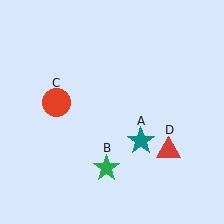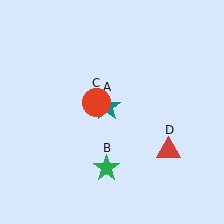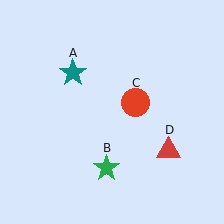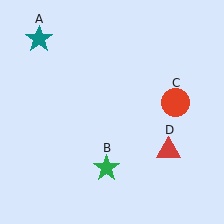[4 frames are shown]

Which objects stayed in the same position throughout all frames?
Green star (object B) and red triangle (object D) remained stationary.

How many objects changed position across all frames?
2 objects changed position: teal star (object A), red circle (object C).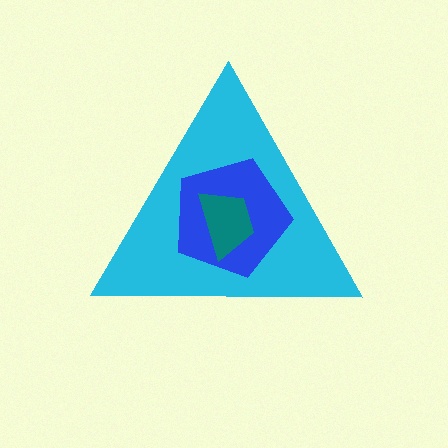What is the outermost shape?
The cyan triangle.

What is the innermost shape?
The teal trapezoid.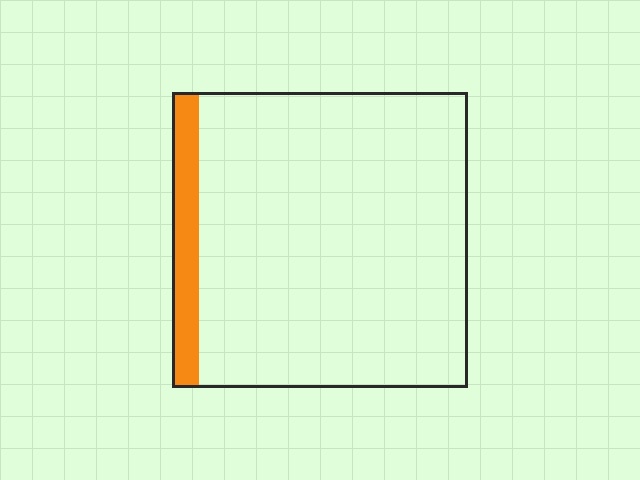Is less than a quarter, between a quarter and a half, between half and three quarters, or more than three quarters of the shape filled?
Less than a quarter.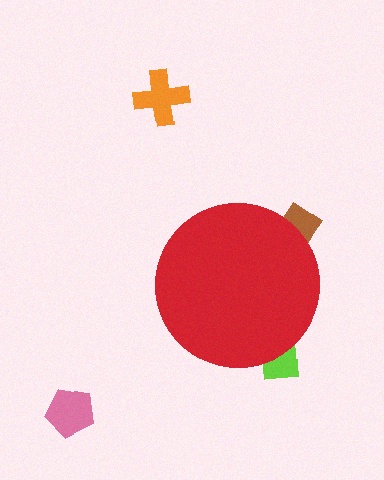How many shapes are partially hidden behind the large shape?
2 shapes are partially hidden.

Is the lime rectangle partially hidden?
Yes, the lime rectangle is partially hidden behind the red circle.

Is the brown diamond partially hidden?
Yes, the brown diamond is partially hidden behind the red circle.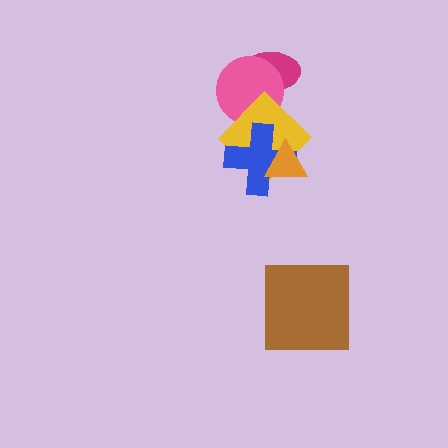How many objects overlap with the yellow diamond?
4 objects overlap with the yellow diamond.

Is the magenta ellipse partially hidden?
Yes, it is partially covered by another shape.